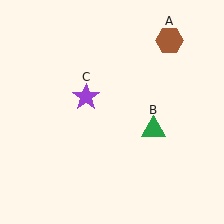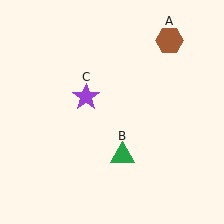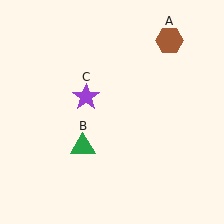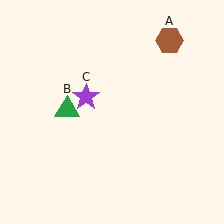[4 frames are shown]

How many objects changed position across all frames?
1 object changed position: green triangle (object B).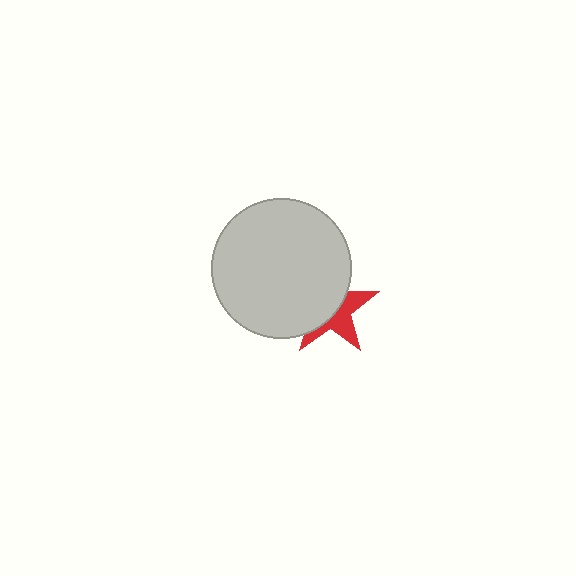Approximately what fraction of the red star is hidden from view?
Roughly 57% of the red star is hidden behind the light gray circle.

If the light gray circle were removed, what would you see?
You would see the complete red star.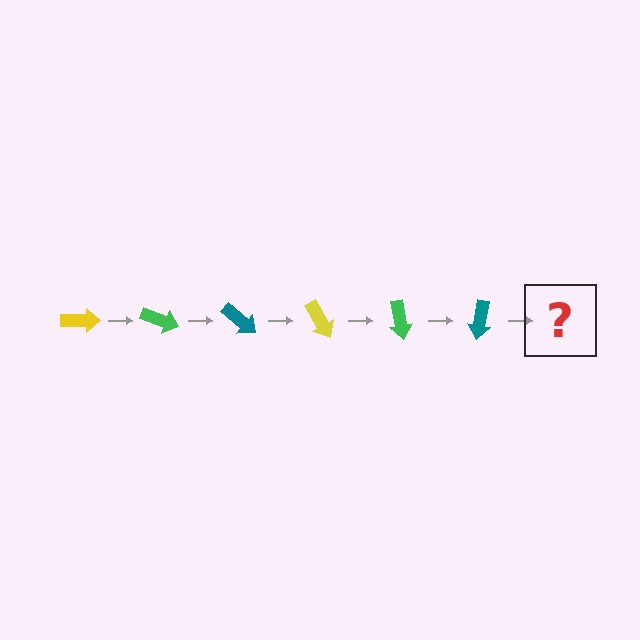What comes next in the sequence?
The next element should be a yellow arrow, rotated 120 degrees from the start.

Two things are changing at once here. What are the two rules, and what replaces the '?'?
The two rules are that it rotates 20 degrees each step and the color cycles through yellow, green, and teal. The '?' should be a yellow arrow, rotated 120 degrees from the start.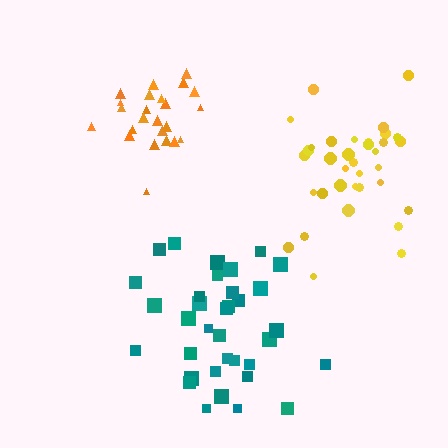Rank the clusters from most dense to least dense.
orange, teal, yellow.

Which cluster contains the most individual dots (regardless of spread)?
Teal (35).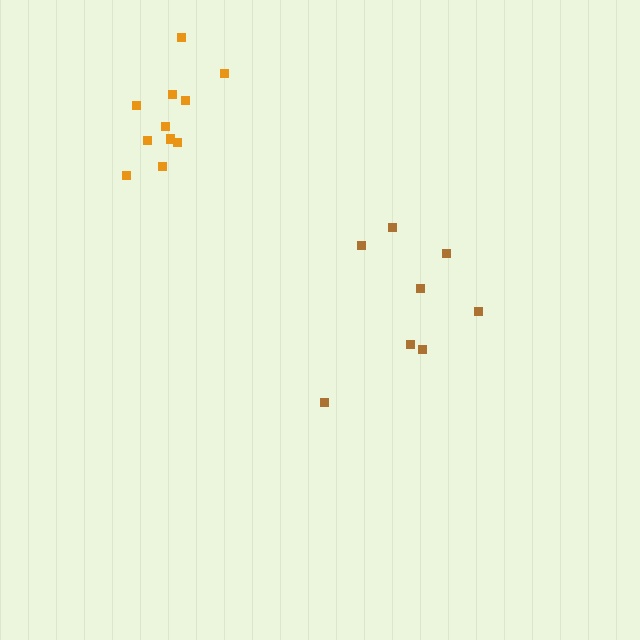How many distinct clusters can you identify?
There are 2 distinct clusters.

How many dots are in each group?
Group 1: 8 dots, Group 2: 11 dots (19 total).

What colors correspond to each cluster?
The clusters are colored: brown, orange.